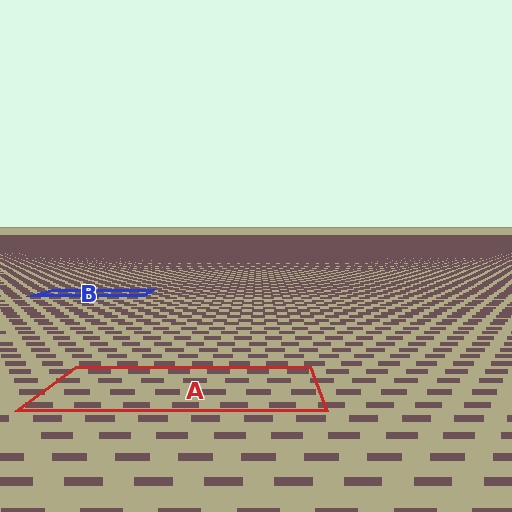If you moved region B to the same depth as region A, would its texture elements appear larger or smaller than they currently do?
They would appear larger. At a closer depth, the same texture elements are projected at a bigger on-screen size.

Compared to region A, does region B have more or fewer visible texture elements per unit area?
Region B has more texture elements per unit area — they are packed more densely because it is farther away.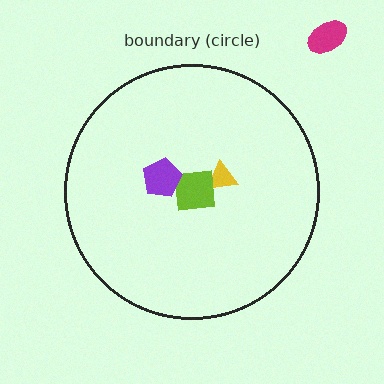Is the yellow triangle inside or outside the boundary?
Inside.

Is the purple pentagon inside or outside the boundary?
Inside.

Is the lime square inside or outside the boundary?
Inside.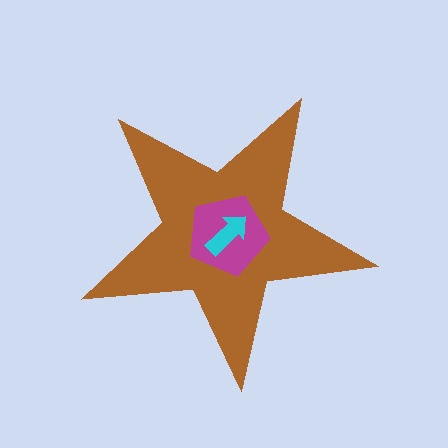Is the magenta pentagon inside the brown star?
Yes.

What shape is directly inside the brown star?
The magenta pentagon.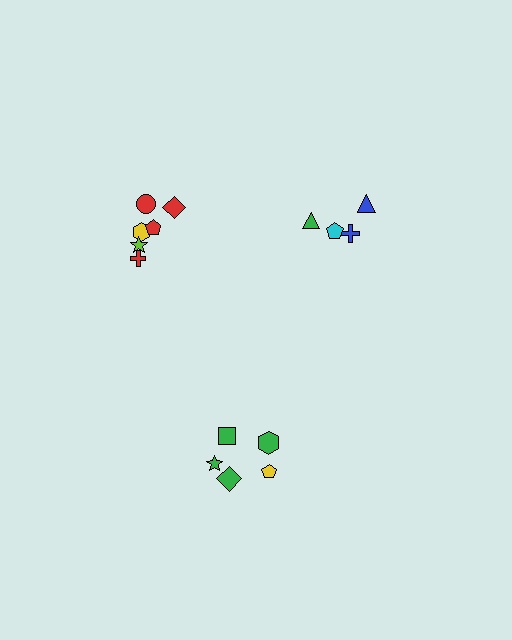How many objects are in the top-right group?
There are 4 objects.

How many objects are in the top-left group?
There are 6 objects.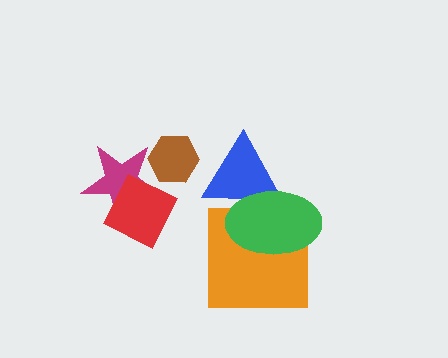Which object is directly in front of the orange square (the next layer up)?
The blue triangle is directly in front of the orange square.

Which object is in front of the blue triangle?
The green ellipse is in front of the blue triangle.